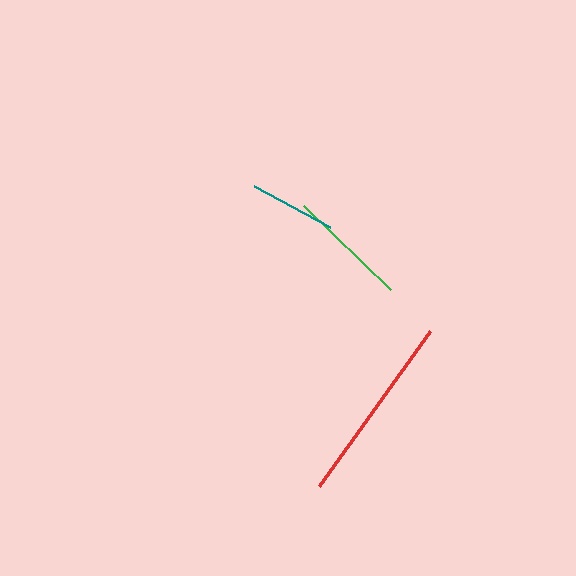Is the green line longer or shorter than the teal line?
The green line is longer than the teal line.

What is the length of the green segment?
The green segment is approximately 121 pixels long.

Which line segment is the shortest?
The teal line is the shortest at approximately 86 pixels.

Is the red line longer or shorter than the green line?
The red line is longer than the green line.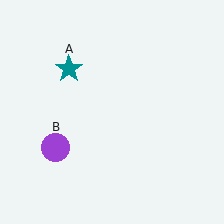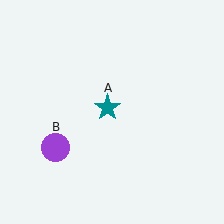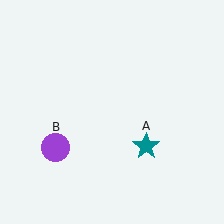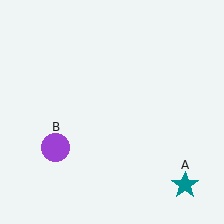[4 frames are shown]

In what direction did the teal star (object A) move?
The teal star (object A) moved down and to the right.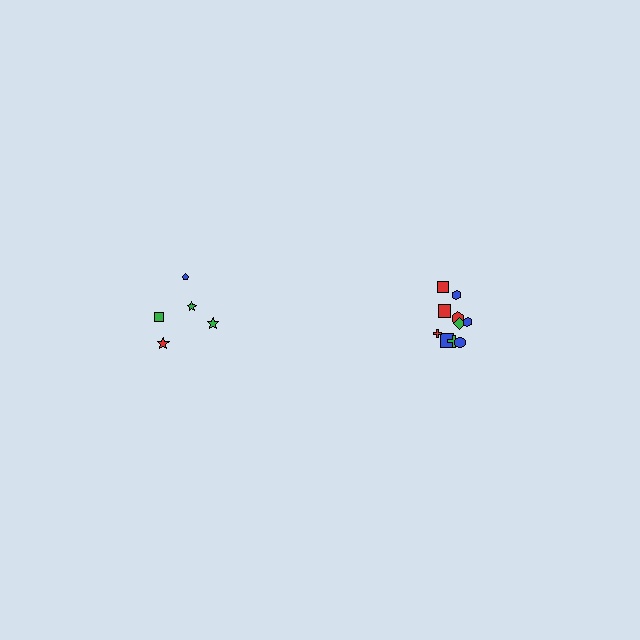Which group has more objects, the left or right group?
The right group.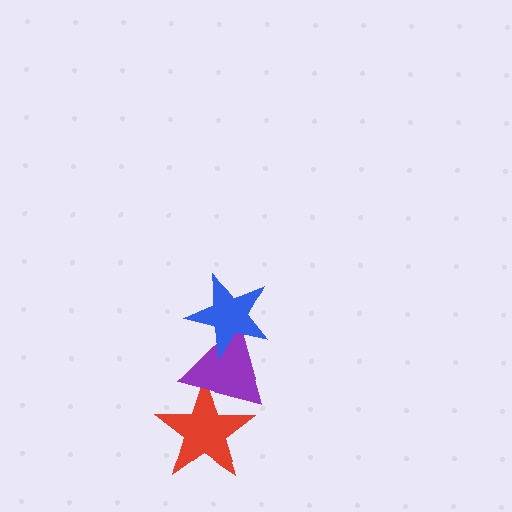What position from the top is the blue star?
The blue star is 1st from the top.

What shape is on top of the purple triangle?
The blue star is on top of the purple triangle.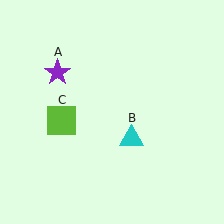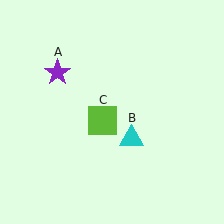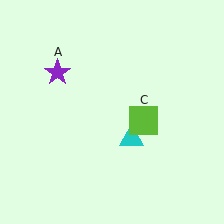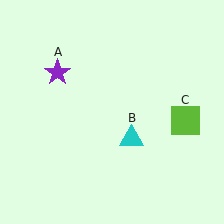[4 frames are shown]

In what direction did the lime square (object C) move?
The lime square (object C) moved right.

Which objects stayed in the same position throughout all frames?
Purple star (object A) and cyan triangle (object B) remained stationary.